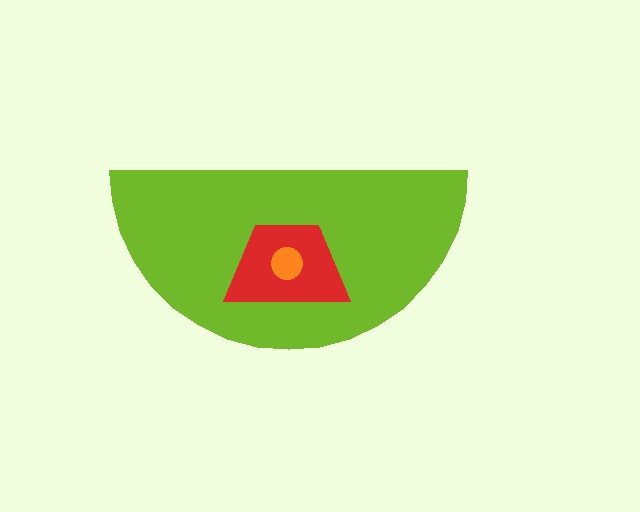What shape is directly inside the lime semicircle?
The red trapezoid.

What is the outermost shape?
The lime semicircle.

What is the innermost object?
The orange circle.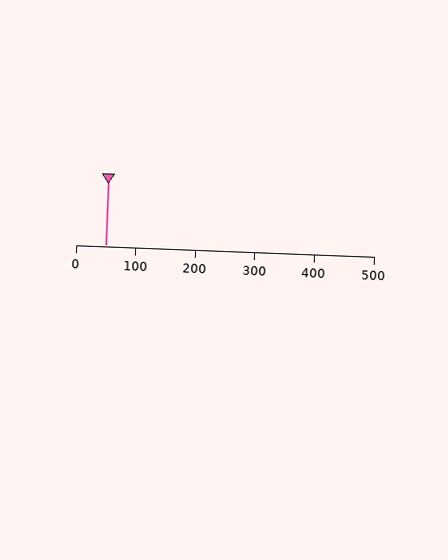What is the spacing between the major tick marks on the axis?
The major ticks are spaced 100 apart.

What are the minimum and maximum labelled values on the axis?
The axis runs from 0 to 500.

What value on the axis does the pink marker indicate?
The marker indicates approximately 50.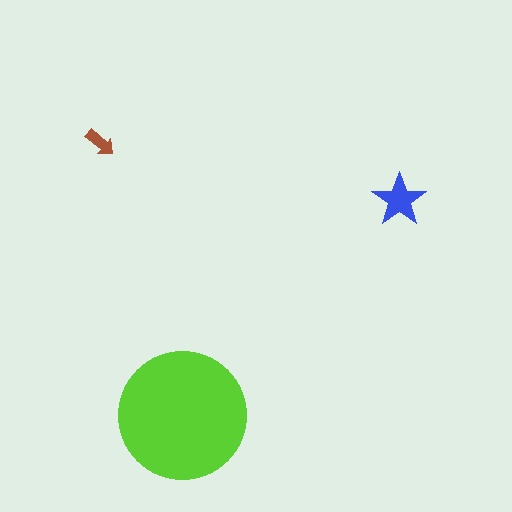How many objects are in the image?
There are 3 objects in the image.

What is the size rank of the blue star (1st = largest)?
2nd.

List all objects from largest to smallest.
The lime circle, the blue star, the brown arrow.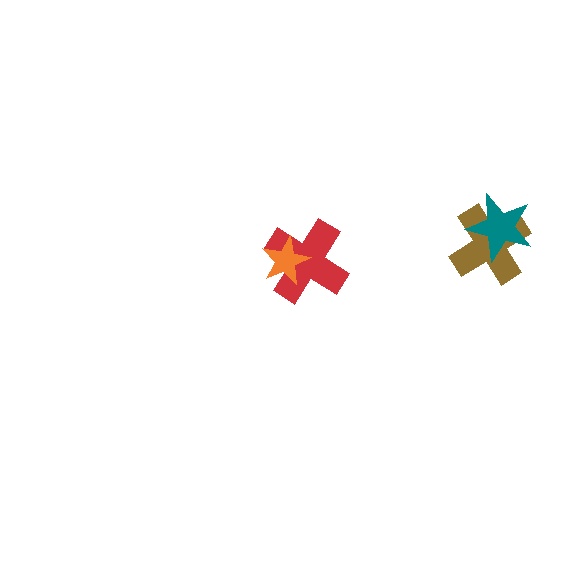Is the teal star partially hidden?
No, no other shape covers it.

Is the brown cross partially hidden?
Yes, it is partially covered by another shape.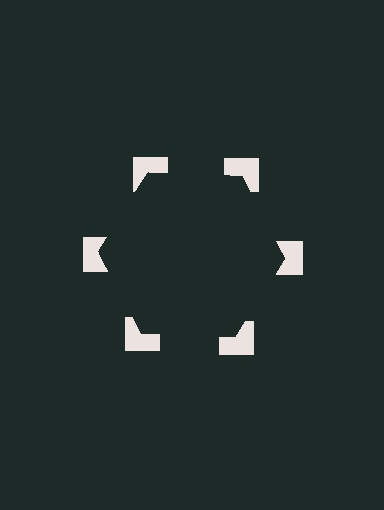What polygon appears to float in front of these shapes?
An illusory hexagon — its edges are inferred from the aligned wedge cuts in the notched squares, not physically drawn.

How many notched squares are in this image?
There are 6 — one at each vertex of the illusory hexagon.